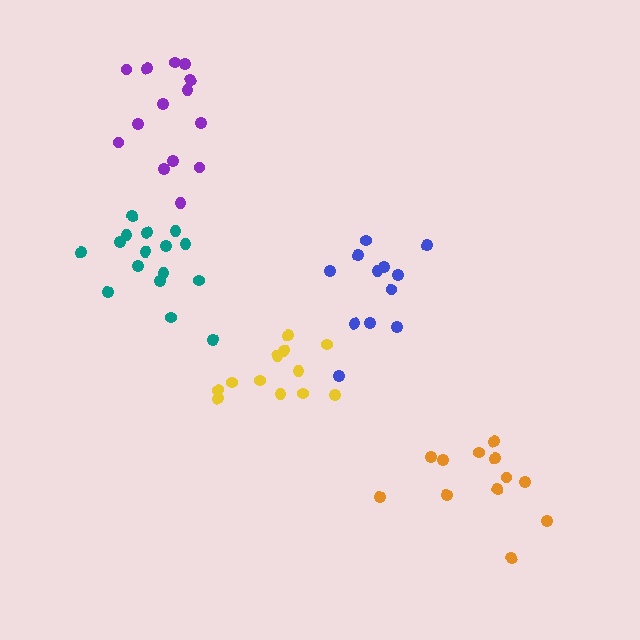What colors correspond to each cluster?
The clusters are colored: blue, yellow, orange, purple, teal.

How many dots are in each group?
Group 1: 12 dots, Group 2: 12 dots, Group 3: 12 dots, Group 4: 14 dots, Group 5: 16 dots (66 total).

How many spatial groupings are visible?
There are 5 spatial groupings.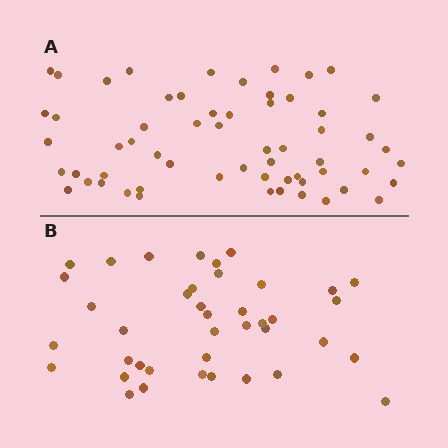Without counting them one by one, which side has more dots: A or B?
Region A (the top region) has more dots.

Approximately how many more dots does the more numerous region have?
Region A has approximately 20 more dots than region B.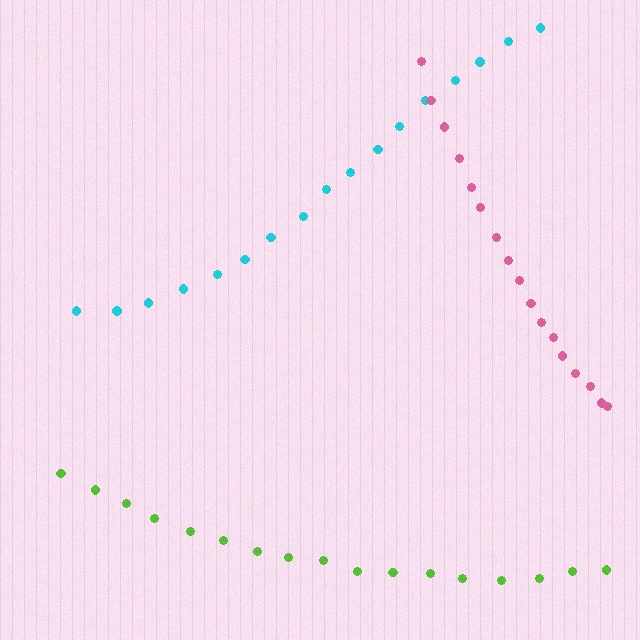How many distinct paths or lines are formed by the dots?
There are 3 distinct paths.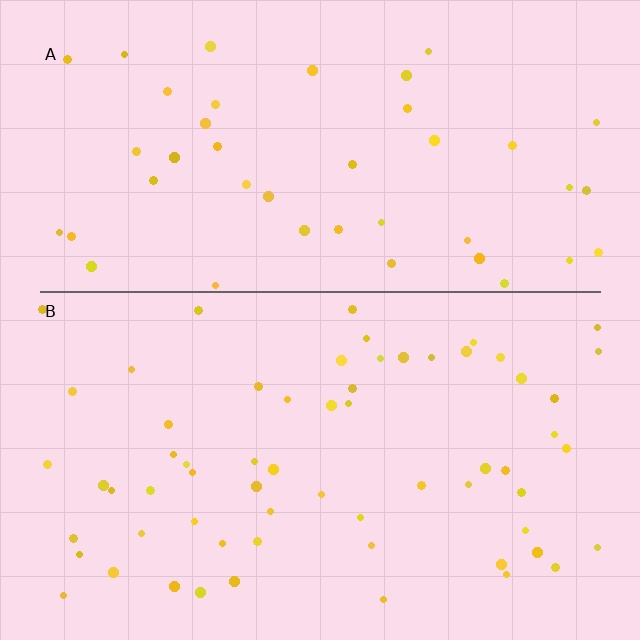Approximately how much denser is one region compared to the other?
Approximately 1.4× — region B over region A.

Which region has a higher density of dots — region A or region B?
B (the bottom).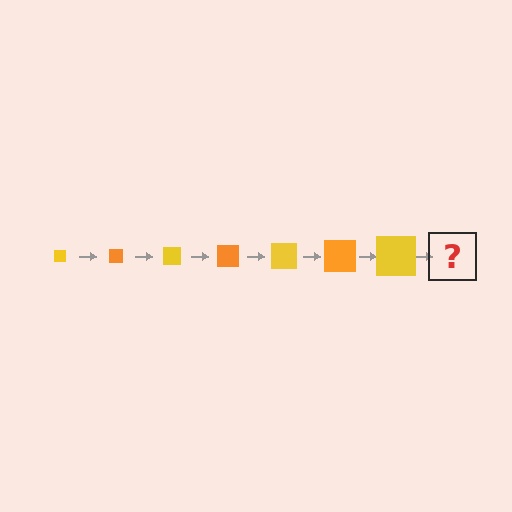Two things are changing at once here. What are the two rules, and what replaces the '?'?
The two rules are that the square grows larger each step and the color cycles through yellow and orange. The '?' should be an orange square, larger than the previous one.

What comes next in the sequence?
The next element should be an orange square, larger than the previous one.